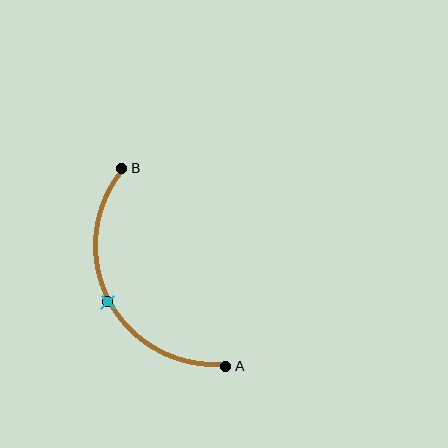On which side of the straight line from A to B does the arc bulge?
The arc bulges to the left of the straight line connecting A and B.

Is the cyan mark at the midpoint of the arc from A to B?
Yes. The cyan mark lies on the arc at equal arc-length from both A and B — it is the arc midpoint.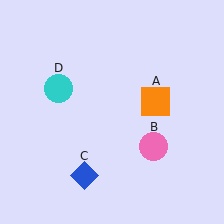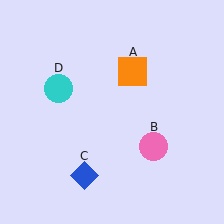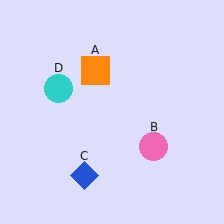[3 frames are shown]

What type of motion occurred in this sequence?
The orange square (object A) rotated counterclockwise around the center of the scene.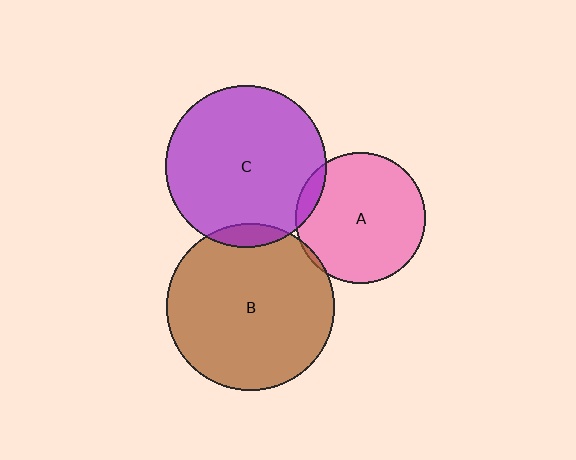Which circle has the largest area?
Circle B (brown).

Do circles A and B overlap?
Yes.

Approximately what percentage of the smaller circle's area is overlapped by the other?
Approximately 5%.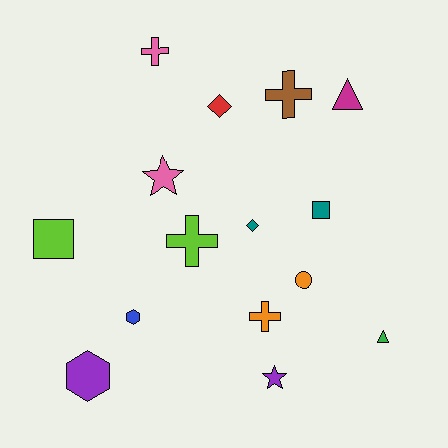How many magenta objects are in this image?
There is 1 magenta object.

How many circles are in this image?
There is 1 circle.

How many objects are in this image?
There are 15 objects.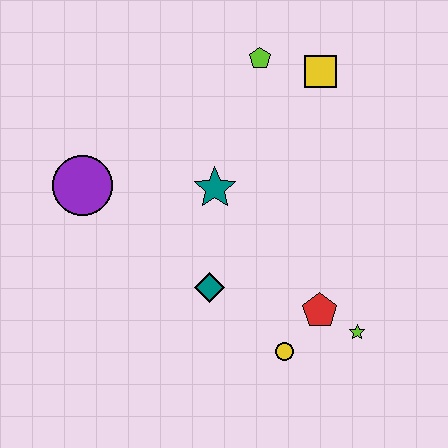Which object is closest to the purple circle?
The teal star is closest to the purple circle.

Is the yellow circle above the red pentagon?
No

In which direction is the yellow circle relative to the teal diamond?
The yellow circle is to the right of the teal diamond.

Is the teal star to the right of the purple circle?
Yes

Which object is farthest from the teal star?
The lime star is farthest from the teal star.